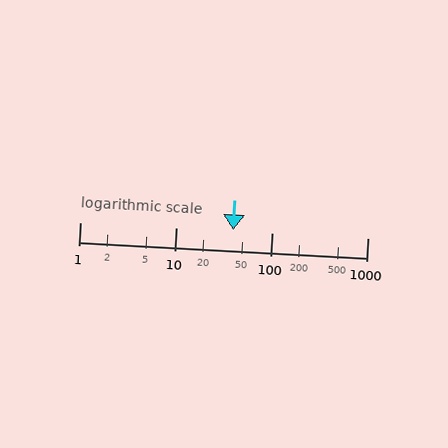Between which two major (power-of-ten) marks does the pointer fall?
The pointer is between 10 and 100.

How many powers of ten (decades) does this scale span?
The scale spans 3 decades, from 1 to 1000.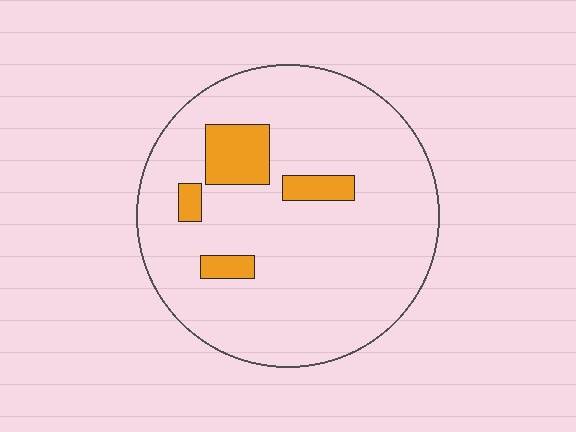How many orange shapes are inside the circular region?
4.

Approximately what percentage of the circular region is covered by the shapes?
Approximately 10%.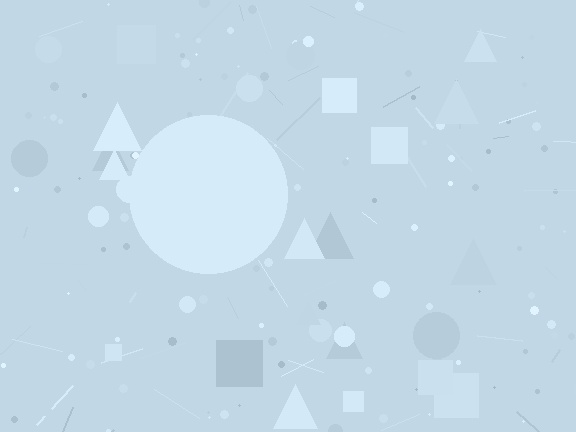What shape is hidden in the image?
A circle is hidden in the image.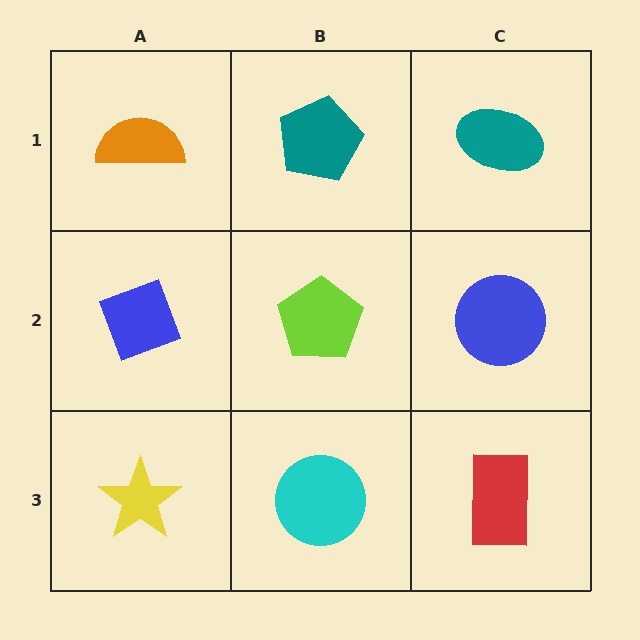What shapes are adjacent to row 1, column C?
A blue circle (row 2, column C), a teal pentagon (row 1, column B).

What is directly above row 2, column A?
An orange semicircle.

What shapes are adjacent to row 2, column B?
A teal pentagon (row 1, column B), a cyan circle (row 3, column B), a blue diamond (row 2, column A), a blue circle (row 2, column C).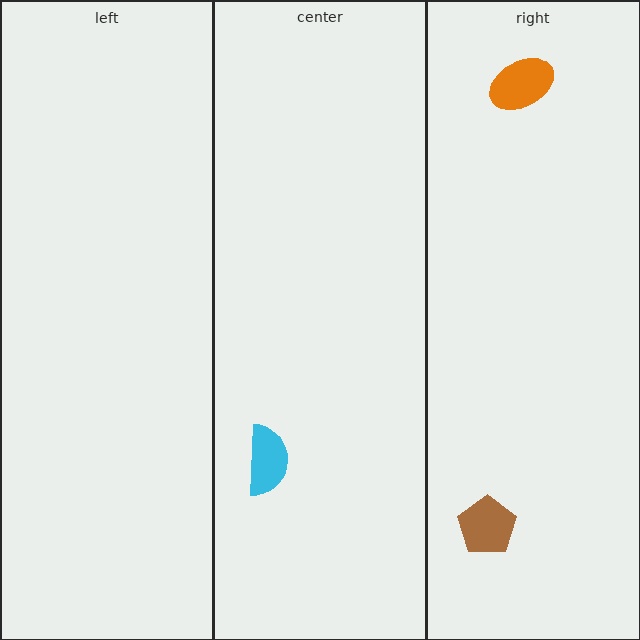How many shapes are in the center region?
1.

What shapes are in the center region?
The cyan semicircle.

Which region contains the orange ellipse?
The right region.